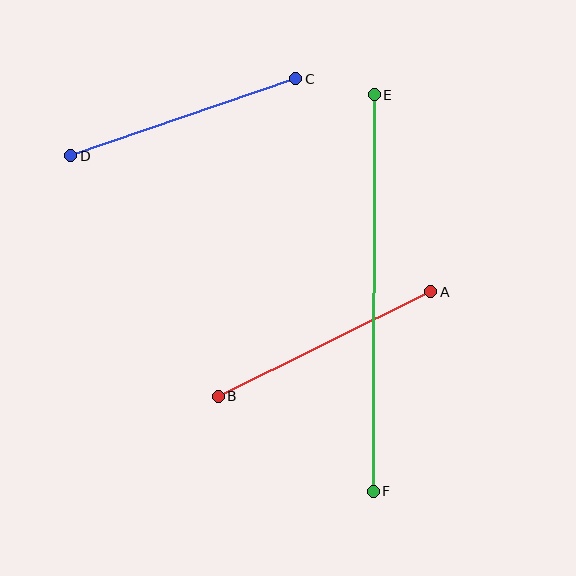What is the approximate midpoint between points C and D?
The midpoint is at approximately (183, 117) pixels.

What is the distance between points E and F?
The distance is approximately 396 pixels.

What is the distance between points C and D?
The distance is approximately 238 pixels.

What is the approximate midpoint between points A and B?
The midpoint is at approximately (325, 344) pixels.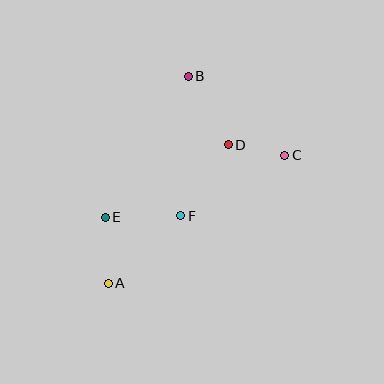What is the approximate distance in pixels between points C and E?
The distance between C and E is approximately 189 pixels.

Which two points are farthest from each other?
Points A and B are farthest from each other.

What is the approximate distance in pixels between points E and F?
The distance between E and F is approximately 75 pixels.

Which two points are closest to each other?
Points C and D are closest to each other.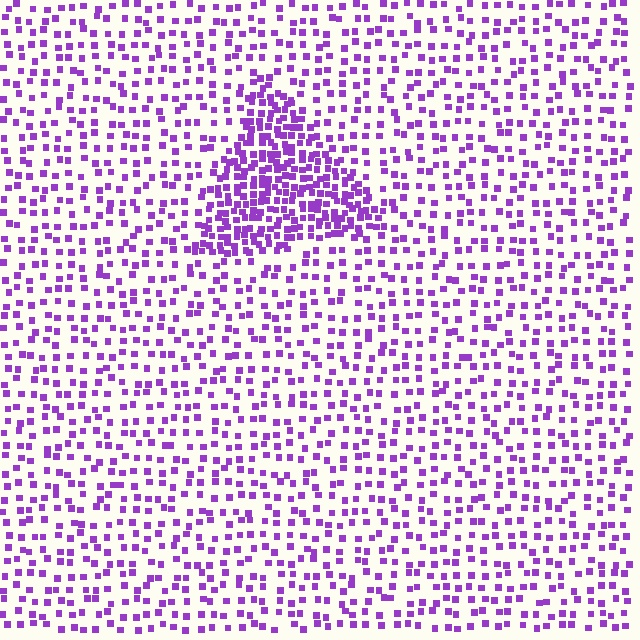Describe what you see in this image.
The image contains small purple elements arranged at two different densities. A triangle-shaped region is visible where the elements are more densely packed than the surrounding area.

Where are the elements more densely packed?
The elements are more densely packed inside the triangle boundary.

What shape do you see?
I see a triangle.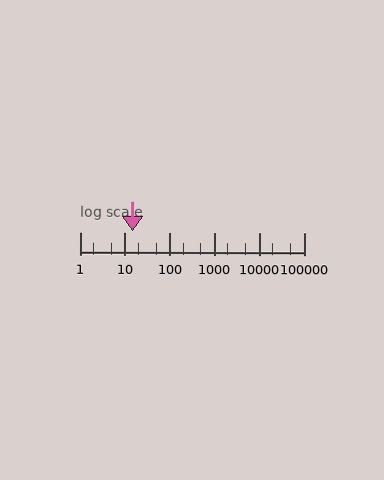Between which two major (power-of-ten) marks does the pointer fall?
The pointer is between 10 and 100.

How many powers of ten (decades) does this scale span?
The scale spans 5 decades, from 1 to 100000.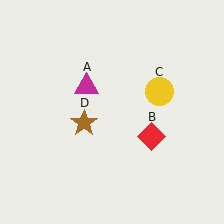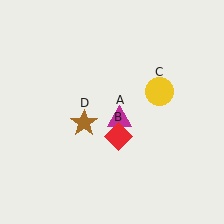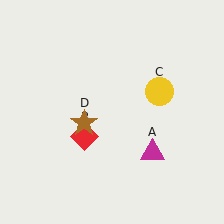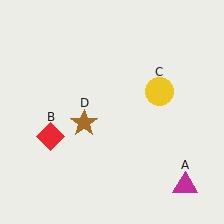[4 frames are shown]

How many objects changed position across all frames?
2 objects changed position: magenta triangle (object A), red diamond (object B).